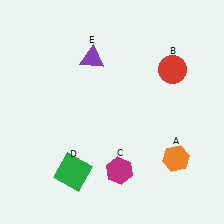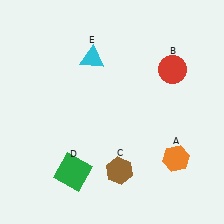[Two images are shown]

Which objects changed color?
C changed from magenta to brown. E changed from purple to cyan.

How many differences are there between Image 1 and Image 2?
There are 2 differences between the two images.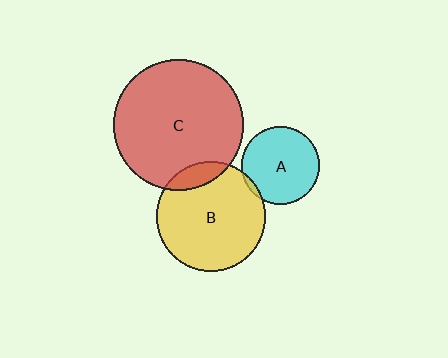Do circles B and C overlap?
Yes.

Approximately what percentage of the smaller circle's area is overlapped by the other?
Approximately 10%.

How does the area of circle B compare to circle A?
Approximately 2.0 times.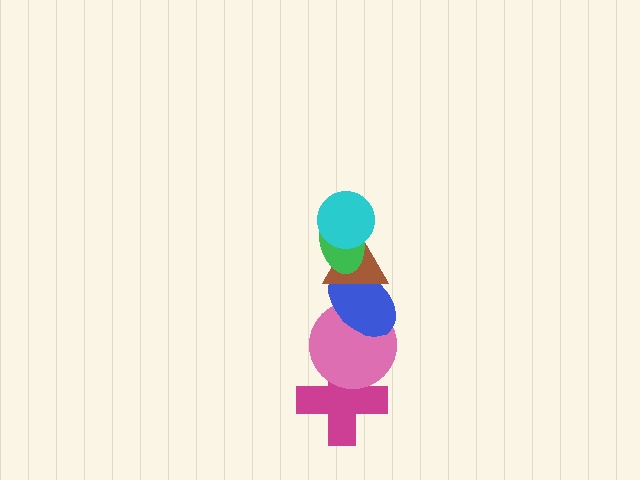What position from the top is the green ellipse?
The green ellipse is 2nd from the top.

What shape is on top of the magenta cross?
The pink circle is on top of the magenta cross.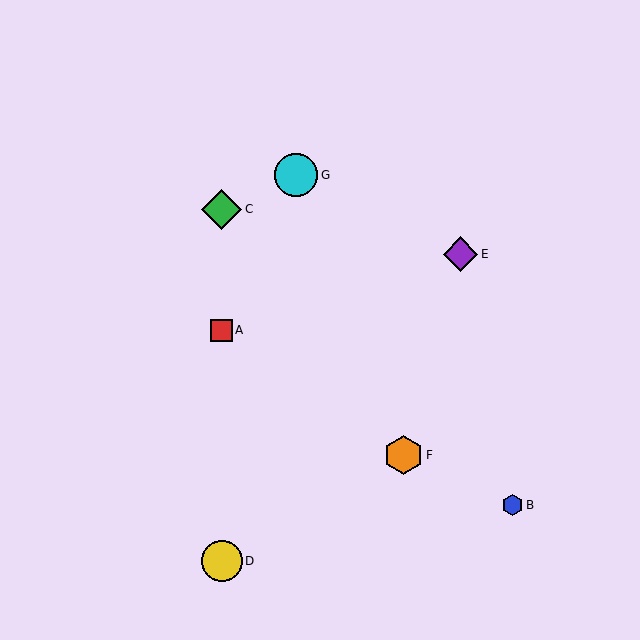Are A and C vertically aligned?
Yes, both are at x≈222.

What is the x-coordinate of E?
Object E is at x≈461.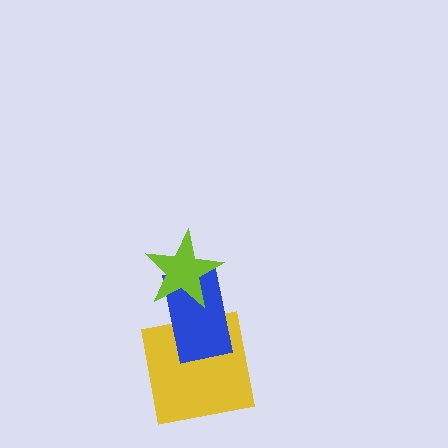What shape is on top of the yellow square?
The blue rectangle is on top of the yellow square.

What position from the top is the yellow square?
The yellow square is 3rd from the top.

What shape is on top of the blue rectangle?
The lime star is on top of the blue rectangle.